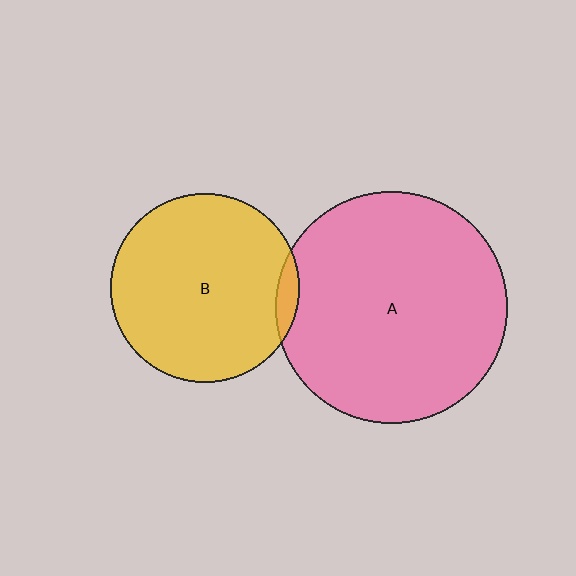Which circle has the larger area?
Circle A (pink).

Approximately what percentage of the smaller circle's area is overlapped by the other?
Approximately 5%.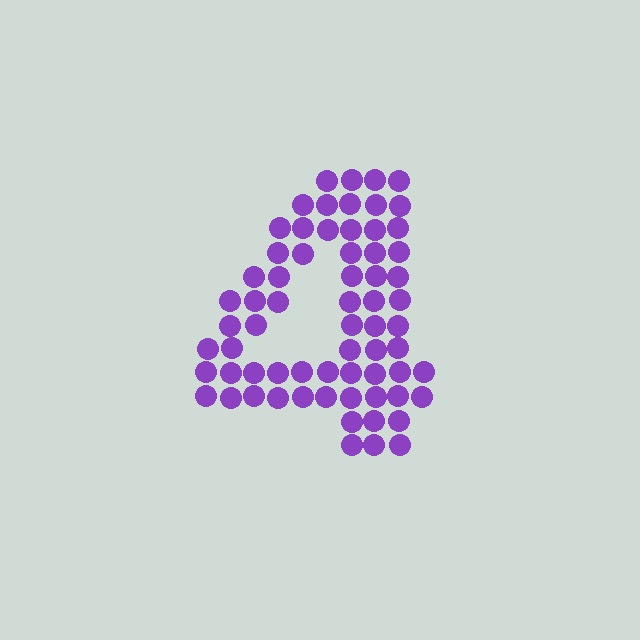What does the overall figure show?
The overall figure shows the digit 4.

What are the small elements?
The small elements are circles.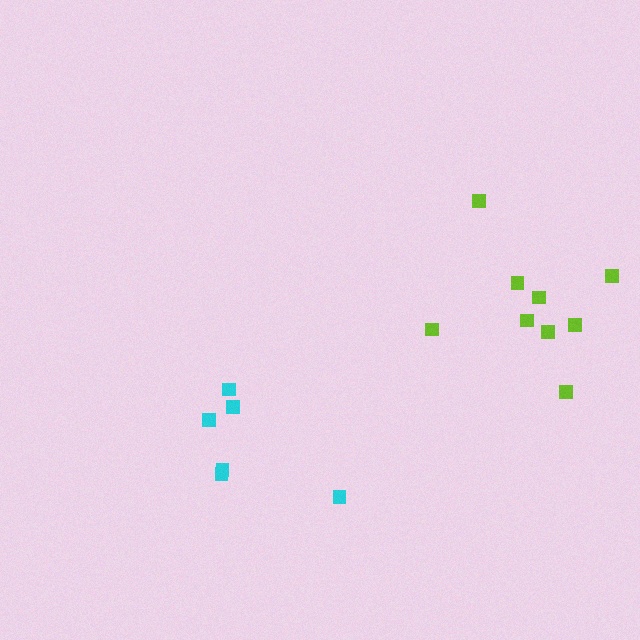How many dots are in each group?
Group 1: 6 dots, Group 2: 9 dots (15 total).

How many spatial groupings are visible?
There are 2 spatial groupings.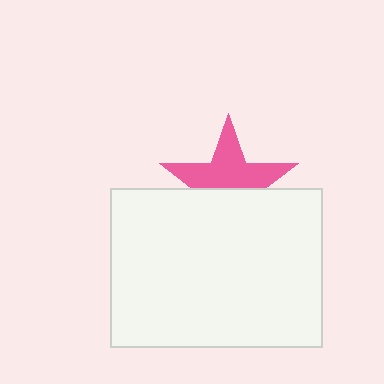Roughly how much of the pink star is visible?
About half of it is visible (roughly 55%).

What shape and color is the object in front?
The object in front is a white rectangle.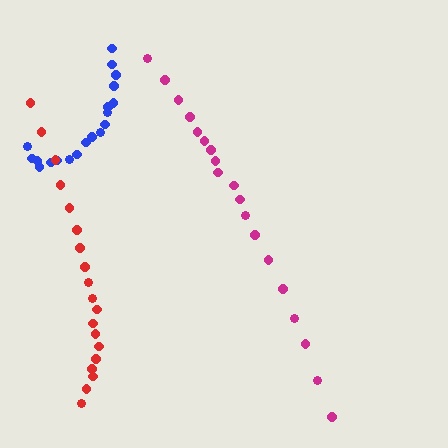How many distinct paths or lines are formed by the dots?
There are 3 distinct paths.